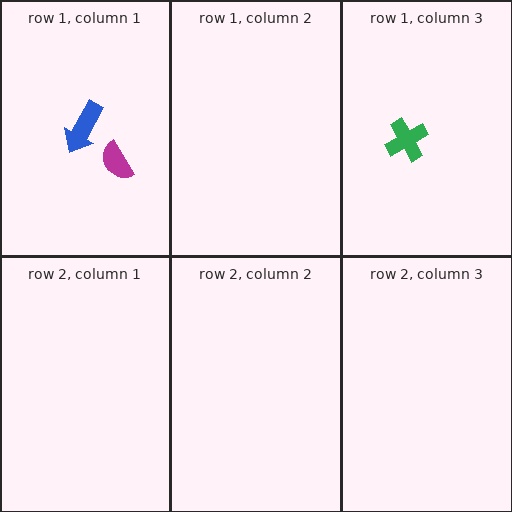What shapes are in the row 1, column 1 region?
The magenta semicircle, the blue arrow.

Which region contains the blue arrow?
The row 1, column 1 region.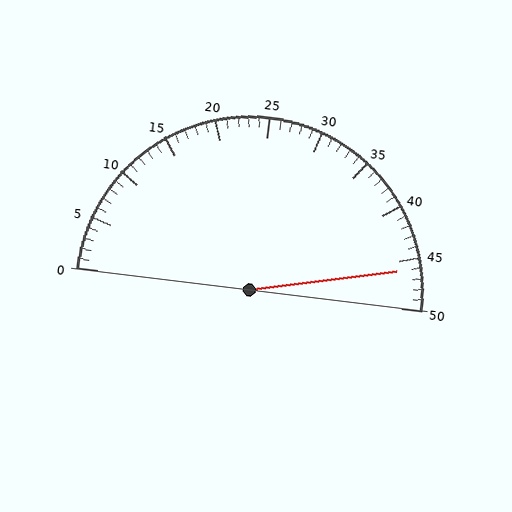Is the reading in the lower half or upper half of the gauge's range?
The reading is in the upper half of the range (0 to 50).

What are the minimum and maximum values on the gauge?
The gauge ranges from 0 to 50.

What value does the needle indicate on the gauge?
The needle indicates approximately 46.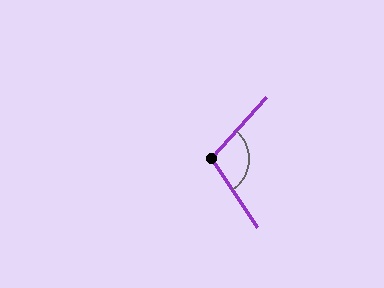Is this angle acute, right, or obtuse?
It is obtuse.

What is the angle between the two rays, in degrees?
Approximately 104 degrees.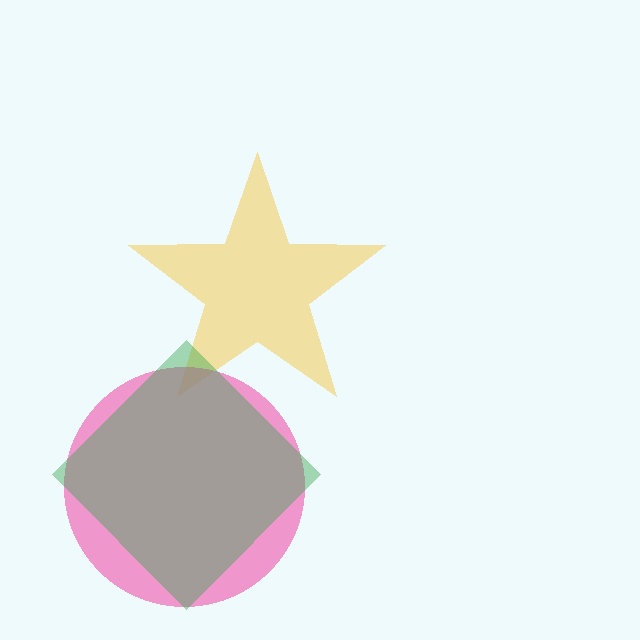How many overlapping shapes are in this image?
There are 3 overlapping shapes in the image.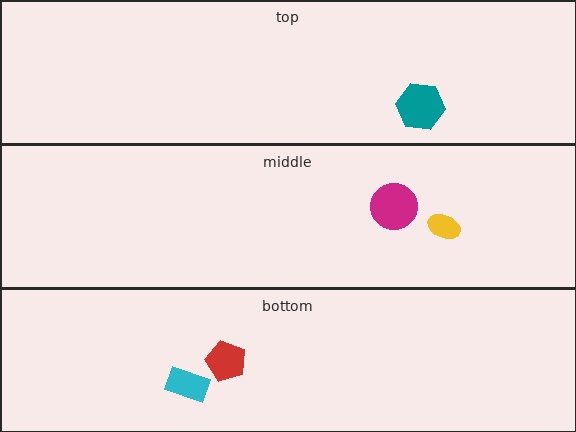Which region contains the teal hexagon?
The top region.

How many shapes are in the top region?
1.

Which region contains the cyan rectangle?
The bottom region.